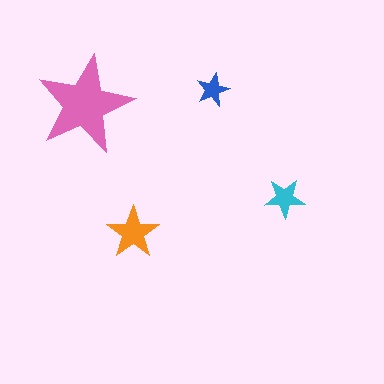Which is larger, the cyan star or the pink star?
The pink one.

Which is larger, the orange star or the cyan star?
The orange one.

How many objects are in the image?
There are 4 objects in the image.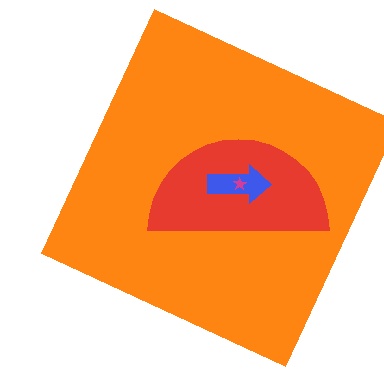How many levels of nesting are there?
4.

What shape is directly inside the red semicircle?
The blue arrow.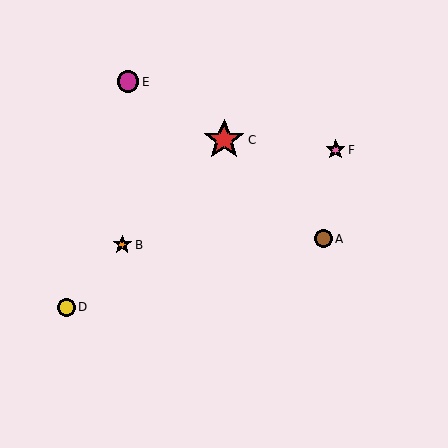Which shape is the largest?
The red star (labeled C) is the largest.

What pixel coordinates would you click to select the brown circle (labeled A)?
Click at (323, 239) to select the brown circle A.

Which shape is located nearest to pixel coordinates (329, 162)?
The pink star (labeled F) at (336, 150) is nearest to that location.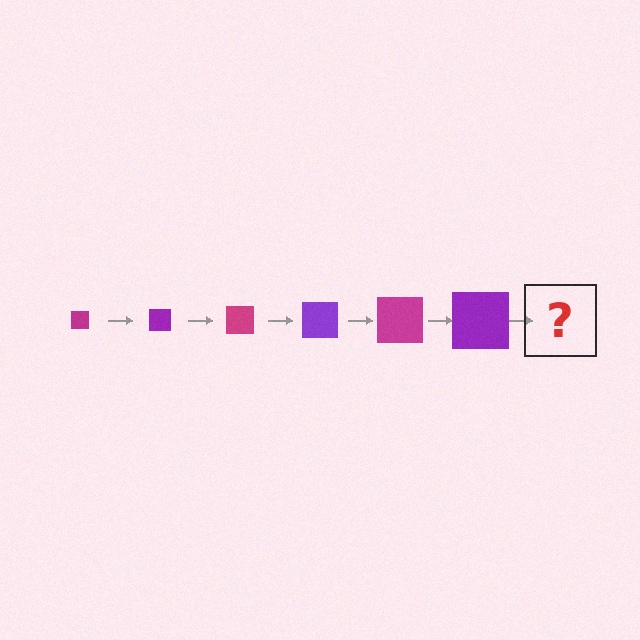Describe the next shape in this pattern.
It should be a magenta square, larger than the previous one.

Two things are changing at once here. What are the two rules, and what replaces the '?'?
The two rules are that the square grows larger each step and the color cycles through magenta and purple. The '?' should be a magenta square, larger than the previous one.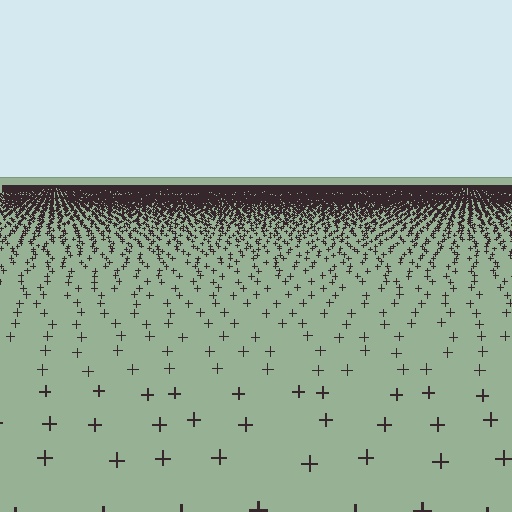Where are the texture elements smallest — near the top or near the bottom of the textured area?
Near the top.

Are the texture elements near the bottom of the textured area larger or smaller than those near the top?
Larger. Near the bottom, elements are closer to the viewer and appear at a bigger on-screen size.